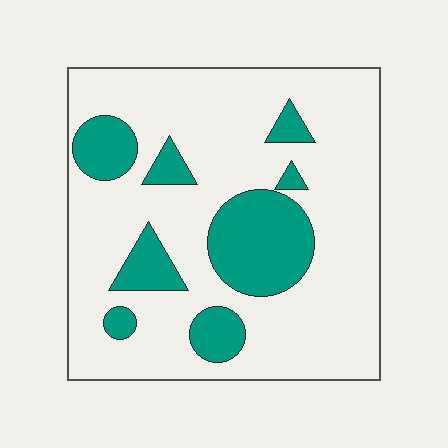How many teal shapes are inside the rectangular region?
8.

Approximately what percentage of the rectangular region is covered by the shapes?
Approximately 20%.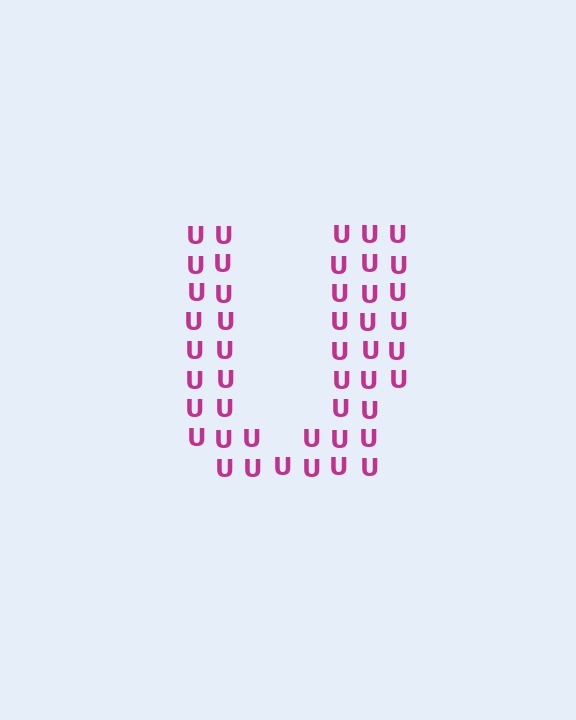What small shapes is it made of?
It is made of small letter U's.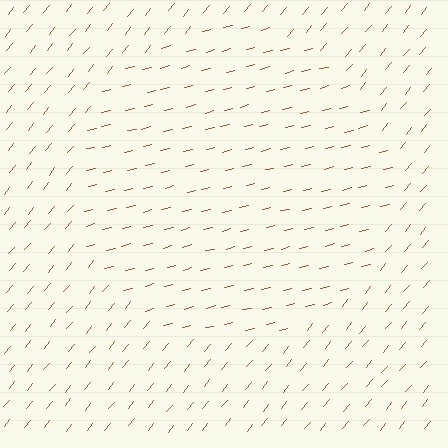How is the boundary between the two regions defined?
The boundary is defined purely by a change in line orientation (approximately 36 degrees difference). All lines are the same color and thickness.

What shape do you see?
I see a circle.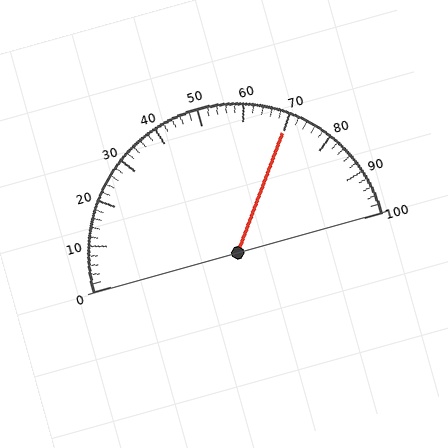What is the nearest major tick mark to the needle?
The nearest major tick mark is 70.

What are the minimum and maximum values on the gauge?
The gauge ranges from 0 to 100.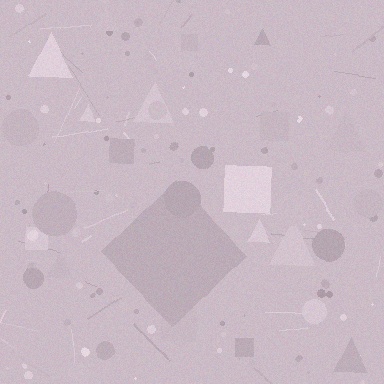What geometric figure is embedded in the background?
A diamond is embedded in the background.